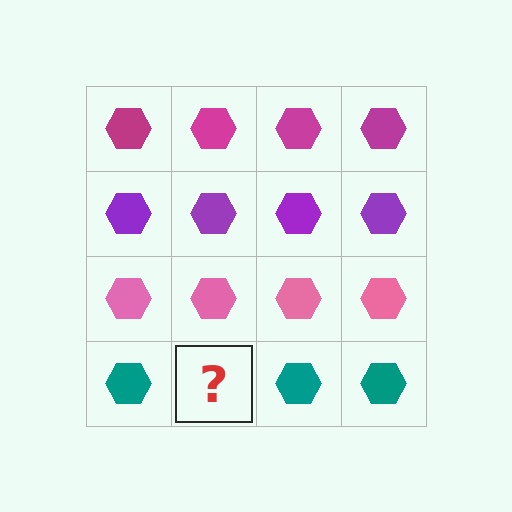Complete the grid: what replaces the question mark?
The question mark should be replaced with a teal hexagon.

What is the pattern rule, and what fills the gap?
The rule is that each row has a consistent color. The gap should be filled with a teal hexagon.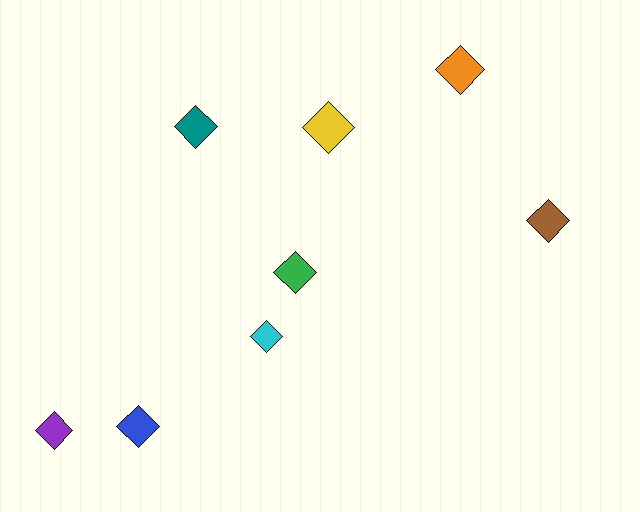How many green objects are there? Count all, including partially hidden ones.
There is 1 green object.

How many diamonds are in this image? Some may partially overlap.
There are 8 diamonds.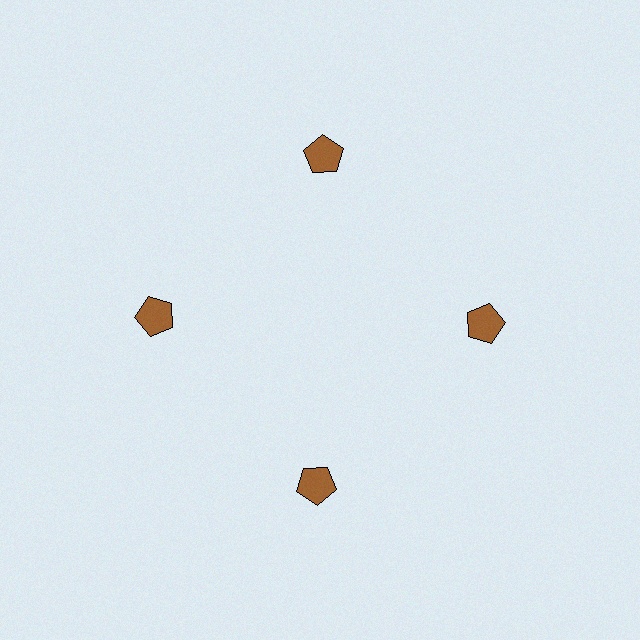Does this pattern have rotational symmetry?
Yes, this pattern has 4-fold rotational symmetry. It looks the same after rotating 90 degrees around the center.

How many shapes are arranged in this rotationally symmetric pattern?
There are 4 shapes, arranged in 4 groups of 1.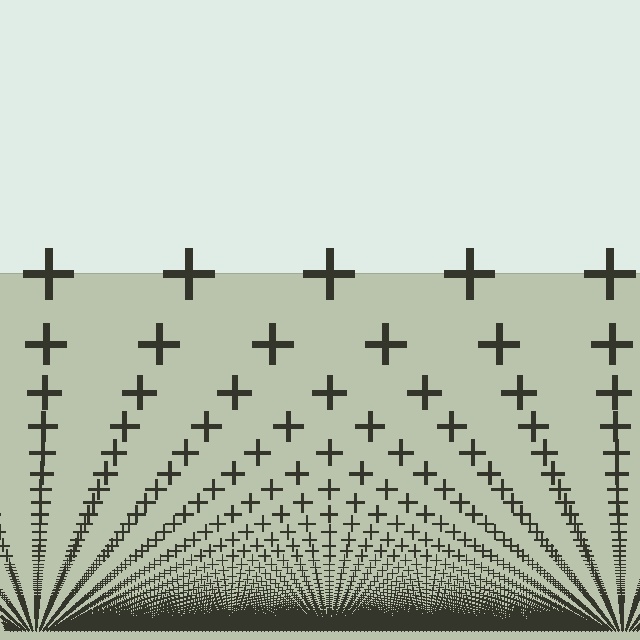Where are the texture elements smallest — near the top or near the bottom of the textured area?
Near the bottom.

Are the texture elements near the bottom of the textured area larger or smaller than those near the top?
Smaller. The gradient is inverted — elements near the bottom are smaller and denser.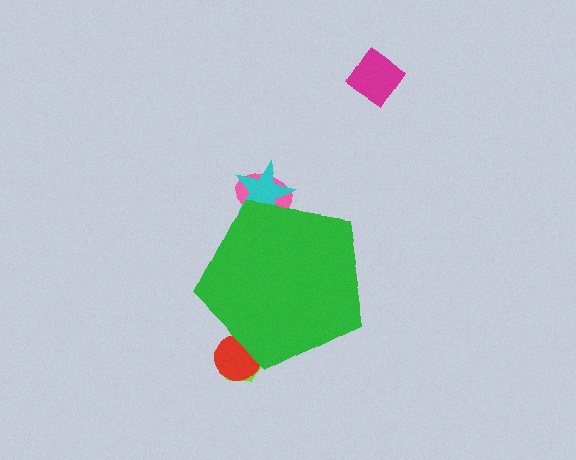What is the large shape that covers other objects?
A green pentagon.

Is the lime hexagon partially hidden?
Yes, the lime hexagon is partially hidden behind the green pentagon.